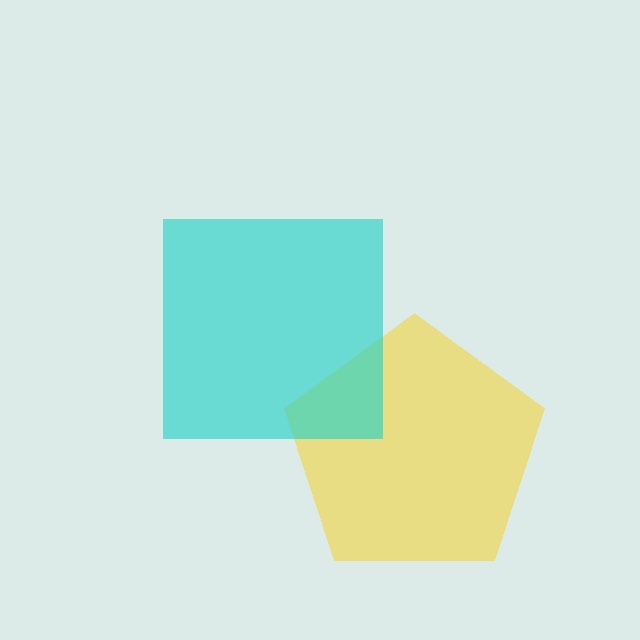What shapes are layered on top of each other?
The layered shapes are: a yellow pentagon, a cyan square.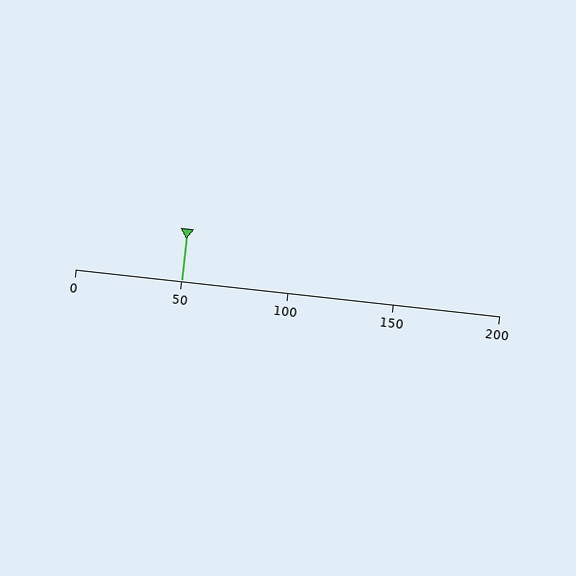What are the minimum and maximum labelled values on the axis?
The axis runs from 0 to 200.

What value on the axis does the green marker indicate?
The marker indicates approximately 50.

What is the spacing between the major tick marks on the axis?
The major ticks are spaced 50 apart.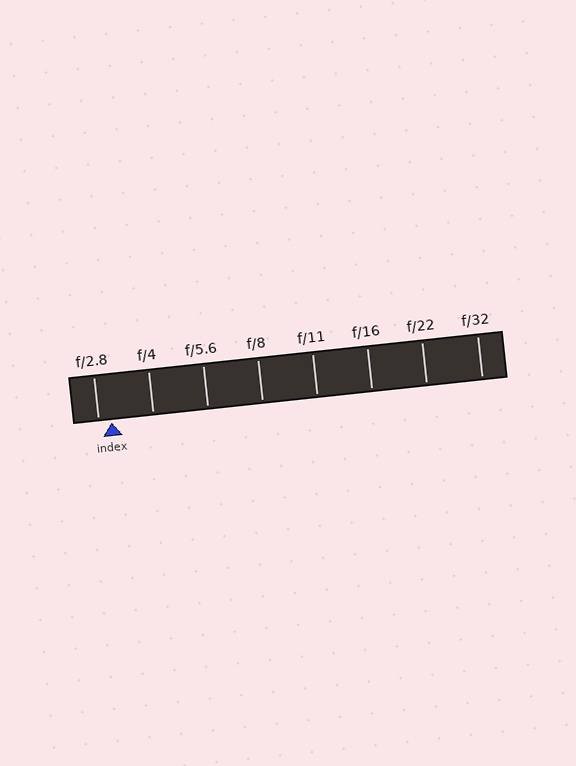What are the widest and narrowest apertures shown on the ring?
The widest aperture shown is f/2.8 and the narrowest is f/32.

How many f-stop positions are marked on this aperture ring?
There are 8 f-stop positions marked.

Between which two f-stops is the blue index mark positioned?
The index mark is between f/2.8 and f/4.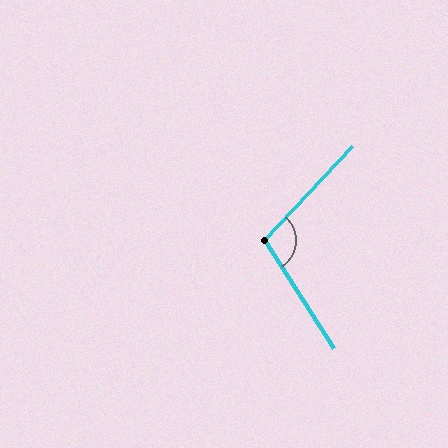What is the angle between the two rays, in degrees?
Approximately 104 degrees.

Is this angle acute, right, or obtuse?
It is obtuse.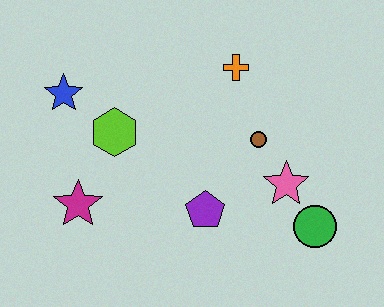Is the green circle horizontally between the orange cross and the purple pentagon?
No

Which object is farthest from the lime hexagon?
The green circle is farthest from the lime hexagon.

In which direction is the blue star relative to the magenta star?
The blue star is above the magenta star.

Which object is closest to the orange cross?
The brown circle is closest to the orange cross.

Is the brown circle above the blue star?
No